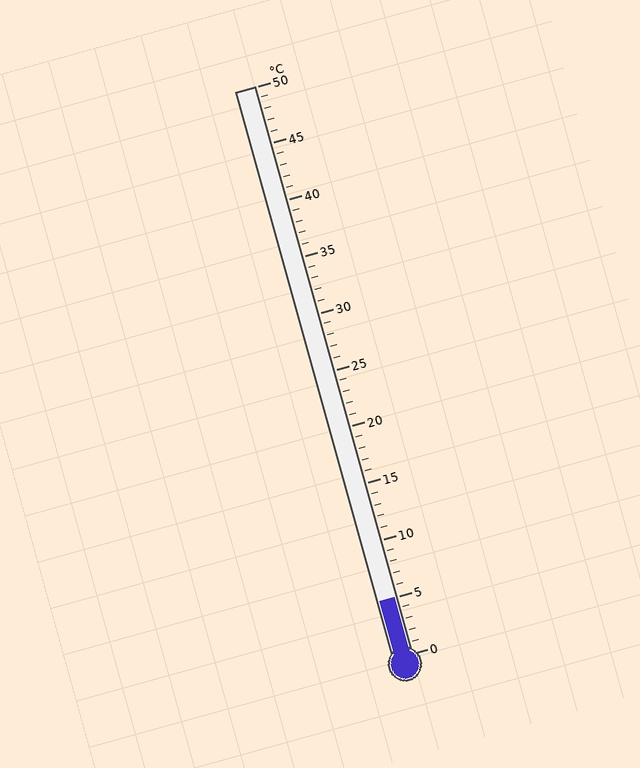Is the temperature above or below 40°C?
The temperature is below 40°C.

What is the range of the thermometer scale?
The thermometer scale ranges from 0°C to 50°C.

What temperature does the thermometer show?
The thermometer shows approximately 5°C.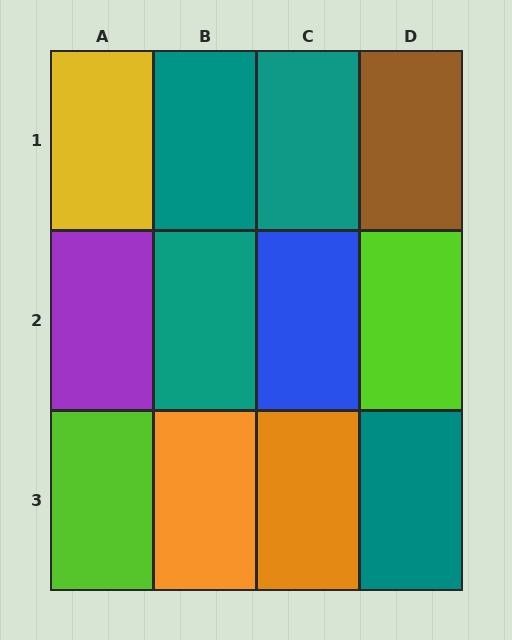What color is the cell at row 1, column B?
Teal.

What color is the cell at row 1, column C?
Teal.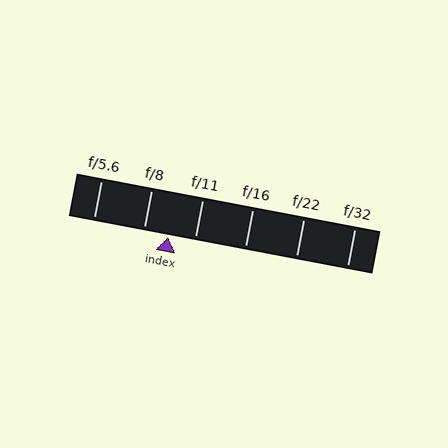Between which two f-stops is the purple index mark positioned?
The index mark is between f/8 and f/11.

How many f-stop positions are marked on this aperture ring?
There are 6 f-stop positions marked.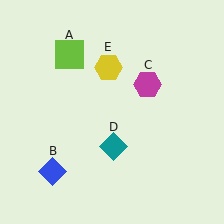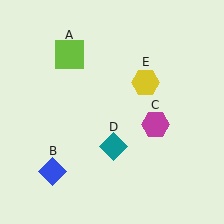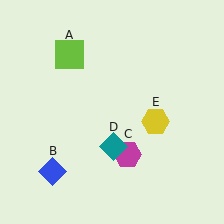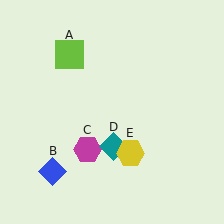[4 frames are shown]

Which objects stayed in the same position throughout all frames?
Lime square (object A) and blue diamond (object B) and teal diamond (object D) remained stationary.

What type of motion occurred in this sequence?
The magenta hexagon (object C), yellow hexagon (object E) rotated clockwise around the center of the scene.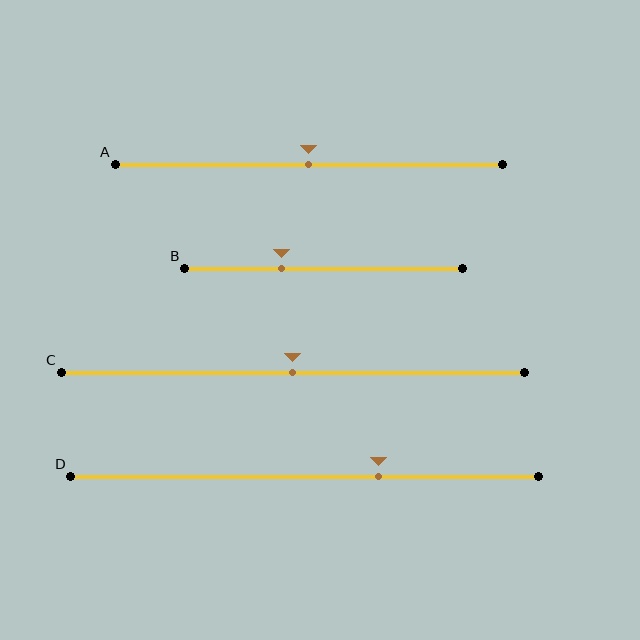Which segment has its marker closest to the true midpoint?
Segment A has its marker closest to the true midpoint.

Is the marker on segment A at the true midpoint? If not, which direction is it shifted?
Yes, the marker on segment A is at the true midpoint.